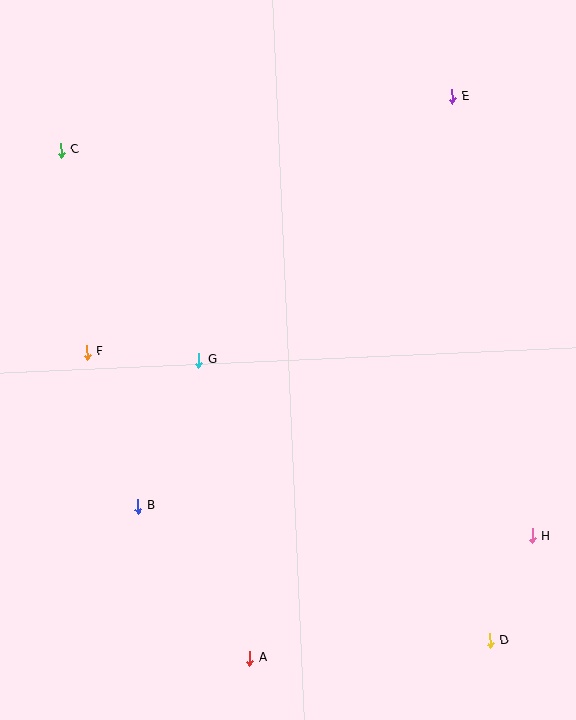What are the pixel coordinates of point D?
Point D is at (490, 641).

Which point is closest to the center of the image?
Point G at (199, 360) is closest to the center.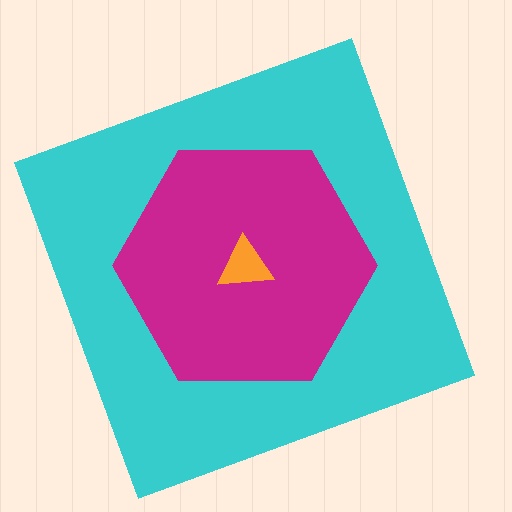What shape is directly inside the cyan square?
The magenta hexagon.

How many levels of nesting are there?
3.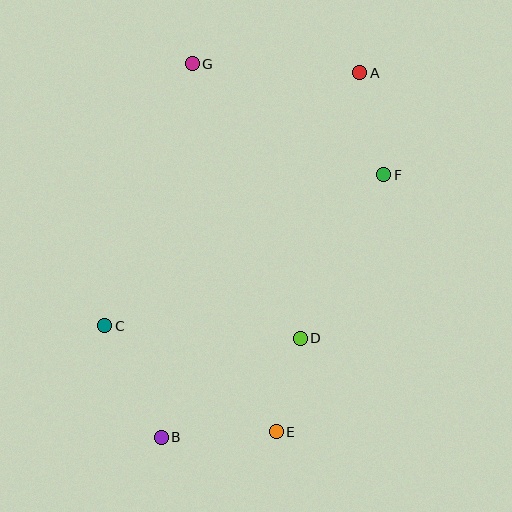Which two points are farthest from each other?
Points A and B are farthest from each other.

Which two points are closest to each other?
Points D and E are closest to each other.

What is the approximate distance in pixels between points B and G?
The distance between B and G is approximately 375 pixels.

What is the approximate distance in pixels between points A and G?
The distance between A and G is approximately 168 pixels.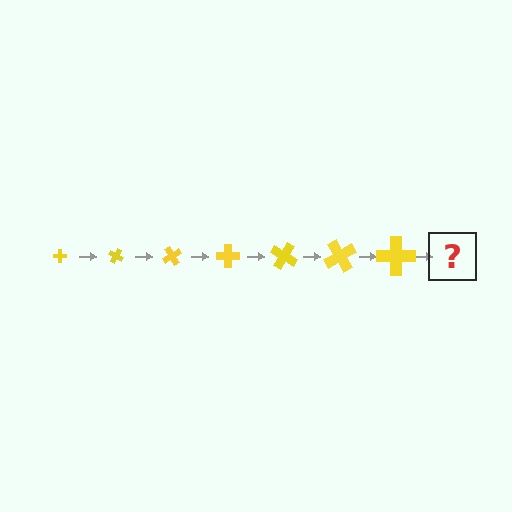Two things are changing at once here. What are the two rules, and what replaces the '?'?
The two rules are that the cross grows larger each step and it rotates 30 degrees each step. The '?' should be a cross, larger than the previous one and rotated 210 degrees from the start.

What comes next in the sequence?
The next element should be a cross, larger than the previous one and rotated 210 degrees from the start.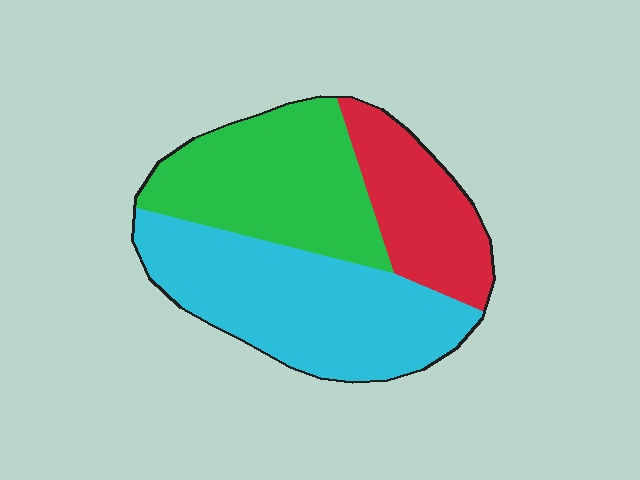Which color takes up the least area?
Red, at roughly 20%.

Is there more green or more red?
Green.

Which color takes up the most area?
Cyan, at roughly 45%.